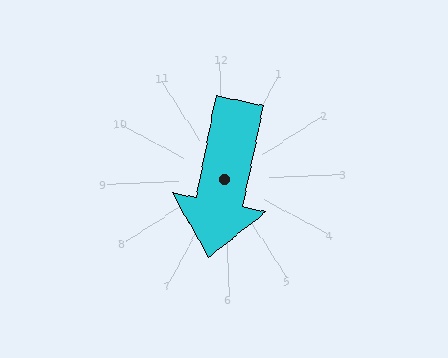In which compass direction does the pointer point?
South.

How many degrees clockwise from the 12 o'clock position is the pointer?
Approximately 194 degrees.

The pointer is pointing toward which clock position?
Roughly 6 o'clock.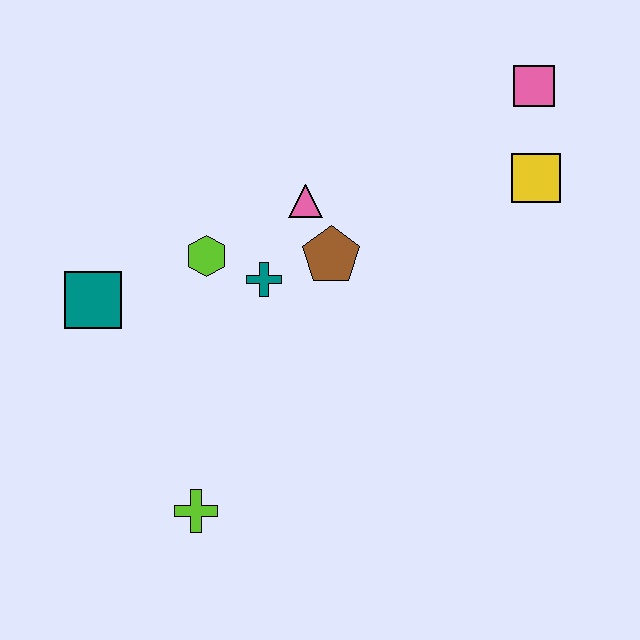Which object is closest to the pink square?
The yellow square is closest to the pink square.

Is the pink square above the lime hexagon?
Yes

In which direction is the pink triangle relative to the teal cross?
The pink triangle is above the teal cross.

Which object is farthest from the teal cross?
The pink square is farthest from the teal cross.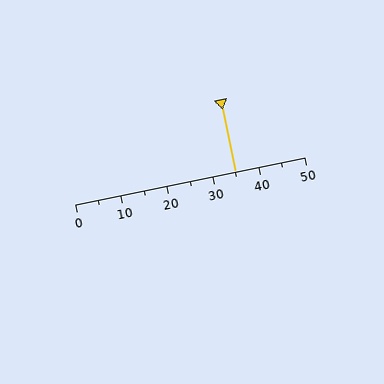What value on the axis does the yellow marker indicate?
The marker indicates approximately 35.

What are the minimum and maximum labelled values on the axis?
The axis runs from 0 to 50.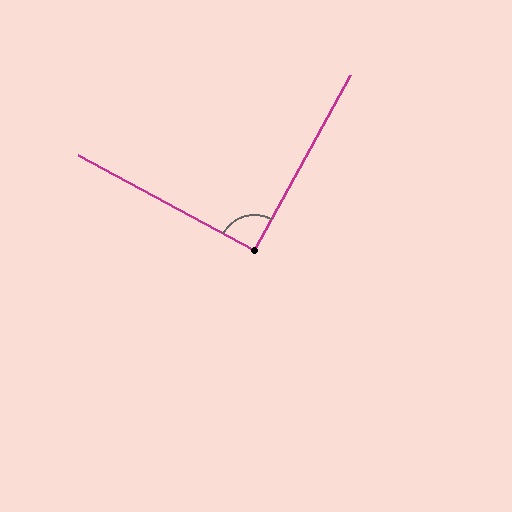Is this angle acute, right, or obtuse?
It is approximately a right angle.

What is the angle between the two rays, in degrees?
Approximately 90 degrees.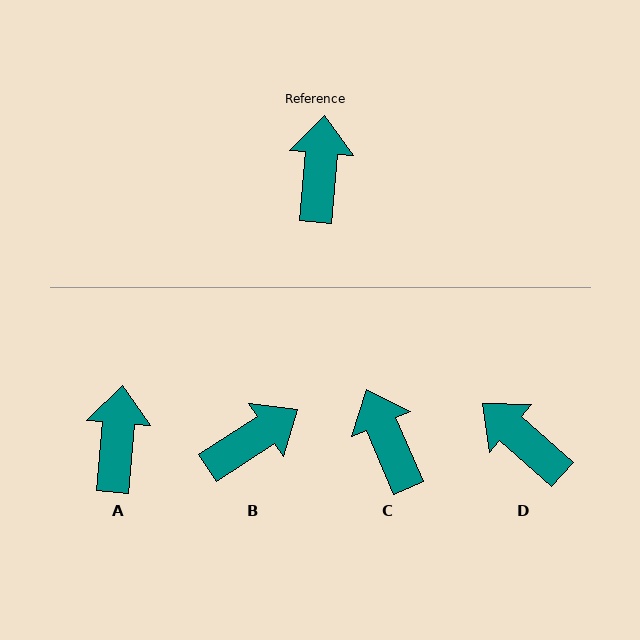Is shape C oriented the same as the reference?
No, it is off by about 28 degrees.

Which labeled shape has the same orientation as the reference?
A.